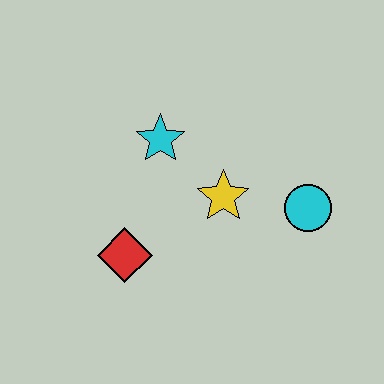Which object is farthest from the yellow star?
The red diamond is farthest from the yellow star.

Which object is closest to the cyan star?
The yellow star is closest to the cyan star.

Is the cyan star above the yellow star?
Yes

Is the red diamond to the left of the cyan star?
Yes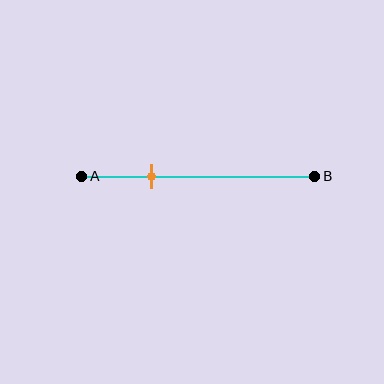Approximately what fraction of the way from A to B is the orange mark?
The orange mark is approximately 30% of the way from A to B.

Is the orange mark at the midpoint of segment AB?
No, the mark is at about 30% from A, not at the 50% midpoint.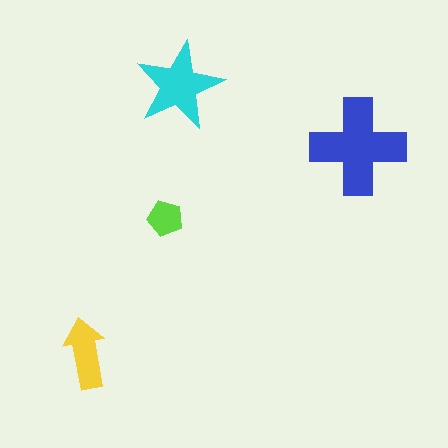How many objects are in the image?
There are 4 objects in the image.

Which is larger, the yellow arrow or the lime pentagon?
The yellow arrow.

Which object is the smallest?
The lime pentagon.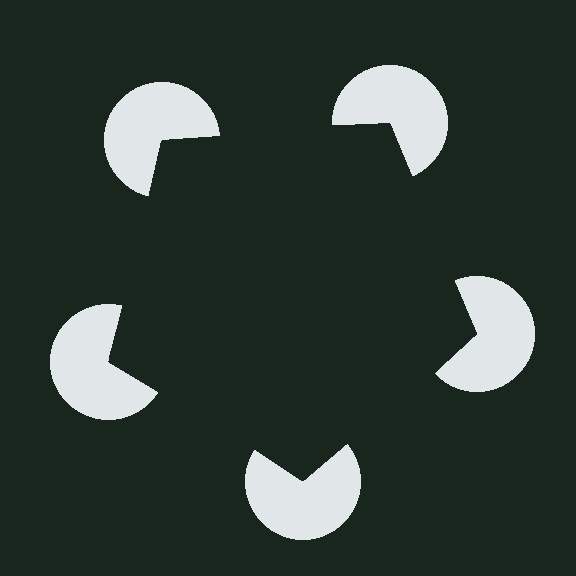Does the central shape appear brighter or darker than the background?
It typically appears slightly darker than the background, even though no actual brightness change is drawn.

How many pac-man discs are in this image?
There are 5 — one at each vertex of the illusory pentagon.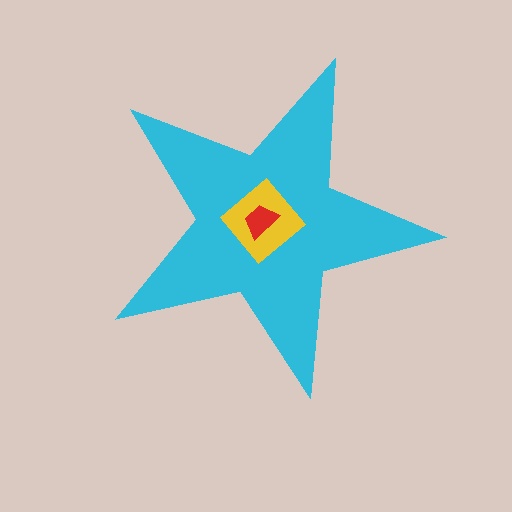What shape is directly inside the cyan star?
The yellow diamond.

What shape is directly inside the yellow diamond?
The red trapezoid.